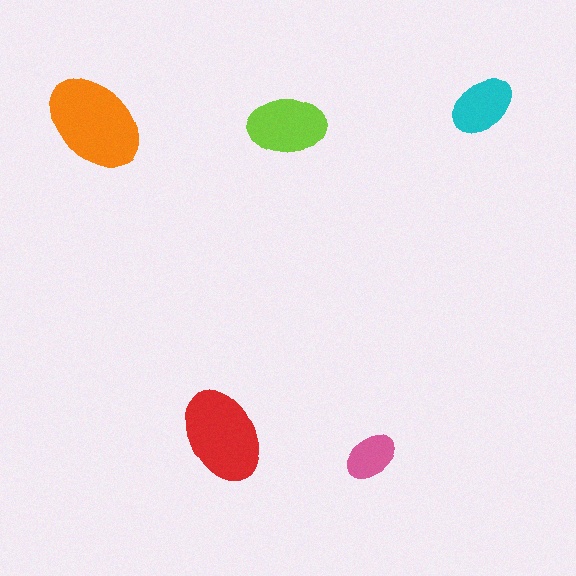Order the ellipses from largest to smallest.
the orange one, the red one, the lime one, the cyan one, the pink one.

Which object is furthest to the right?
The cyan ellipse is rightmost.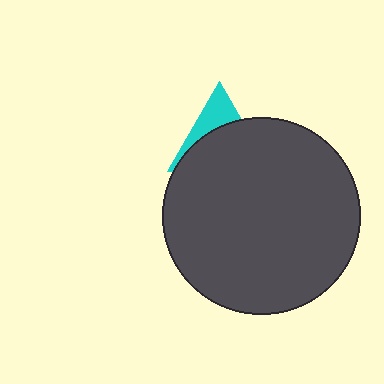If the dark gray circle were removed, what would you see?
You would see the complete cyan triangle.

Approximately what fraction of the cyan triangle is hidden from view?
Roughly 67% of the cyan triangle is hidden behind the dark gray circle.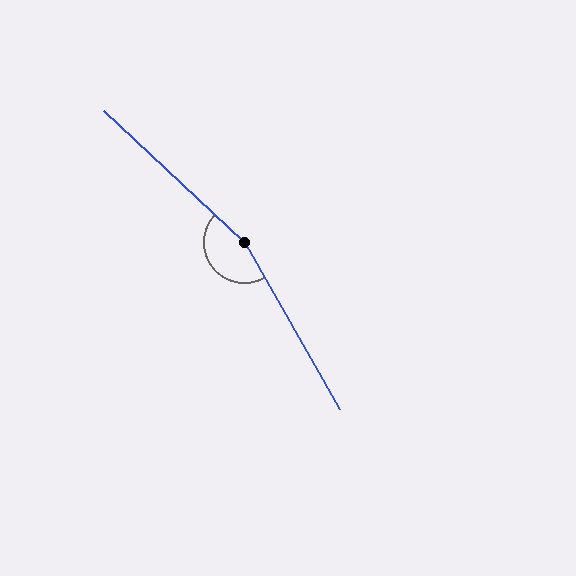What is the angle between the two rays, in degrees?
Approximately 162 degrees.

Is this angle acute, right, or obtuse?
It is obtuse.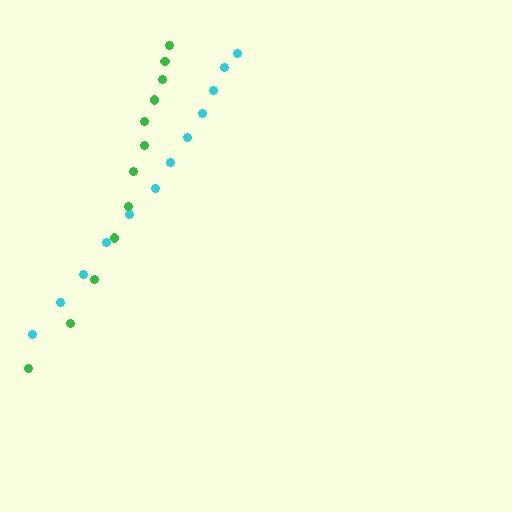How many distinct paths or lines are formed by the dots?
There are 2 distinct paths.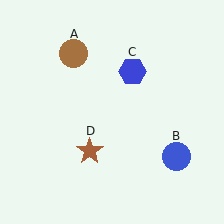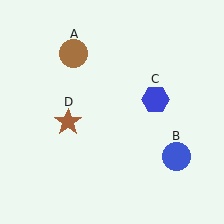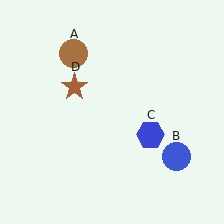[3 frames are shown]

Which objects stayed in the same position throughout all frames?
Brown circle (object A) and blue circle (object B) remained stationary.